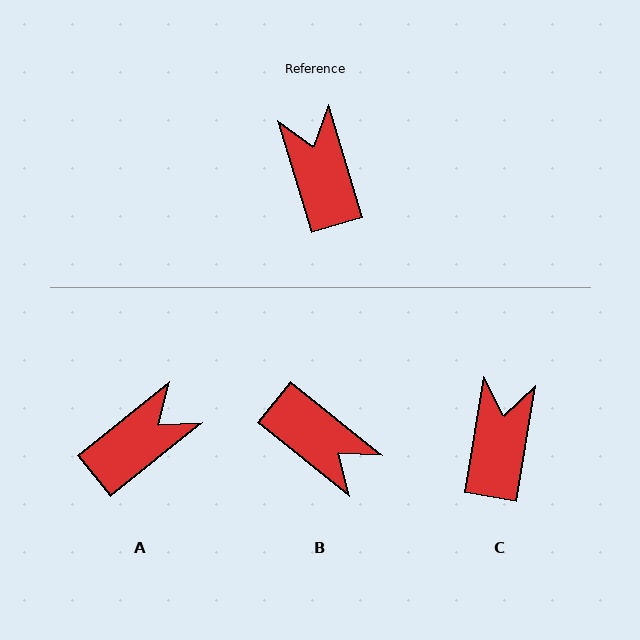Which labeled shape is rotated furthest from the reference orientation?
B, about 146 degrees away.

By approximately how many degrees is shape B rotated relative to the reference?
Approximately 146 degrees clockwise.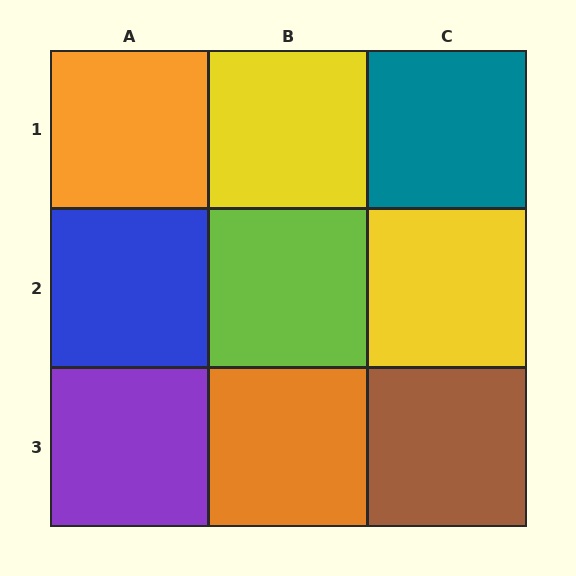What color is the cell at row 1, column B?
Yellow.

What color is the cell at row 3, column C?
Brown.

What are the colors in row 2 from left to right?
Blue, lime, yellow.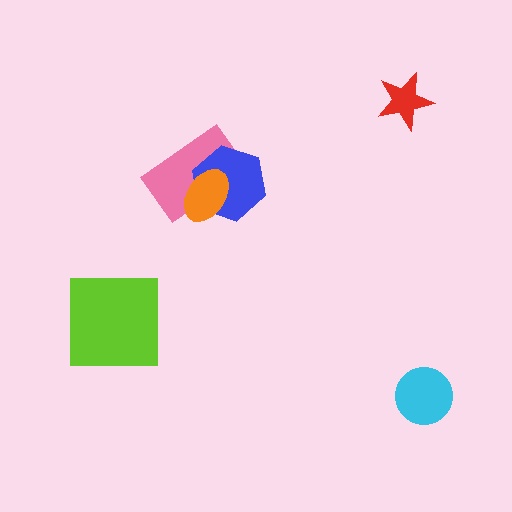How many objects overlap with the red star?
0 objects overlap with the red star.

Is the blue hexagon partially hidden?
Yes, it is partially covered by another shape.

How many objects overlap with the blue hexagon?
2 objects overlap with the blue hexagon.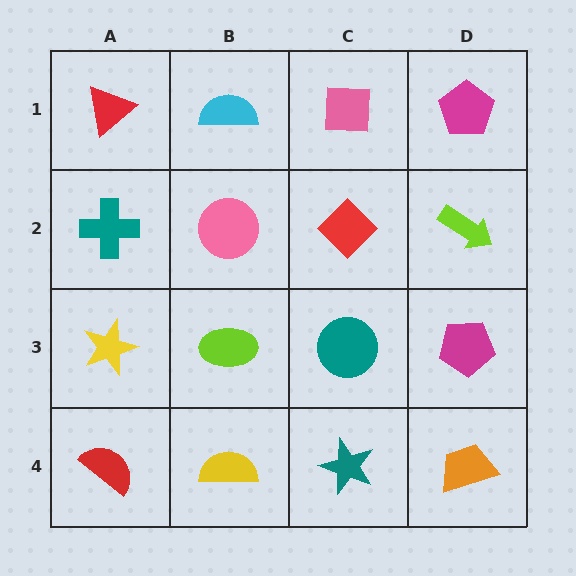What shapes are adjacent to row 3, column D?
A lime arrow (row 2, column D), an orange trapezoid (row 4, column D), a teal circle (row 3, column C).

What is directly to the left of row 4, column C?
A yellow semicircle.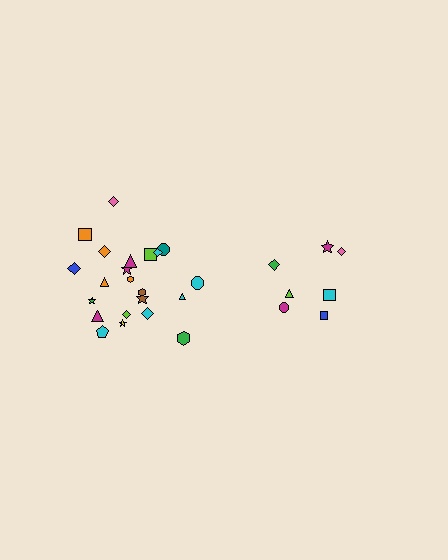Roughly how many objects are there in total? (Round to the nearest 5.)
Roughly 30 objects in total.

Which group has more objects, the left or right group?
The left group.